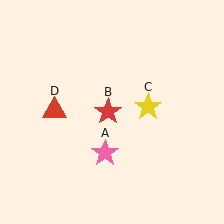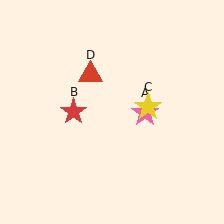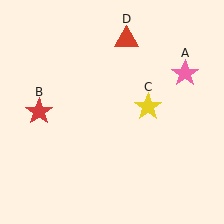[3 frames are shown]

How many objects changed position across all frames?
3 objects changed position: pink star (object A), red star (object B), red triangle (object D).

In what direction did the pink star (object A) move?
The pink star (object A) moved up and to the right.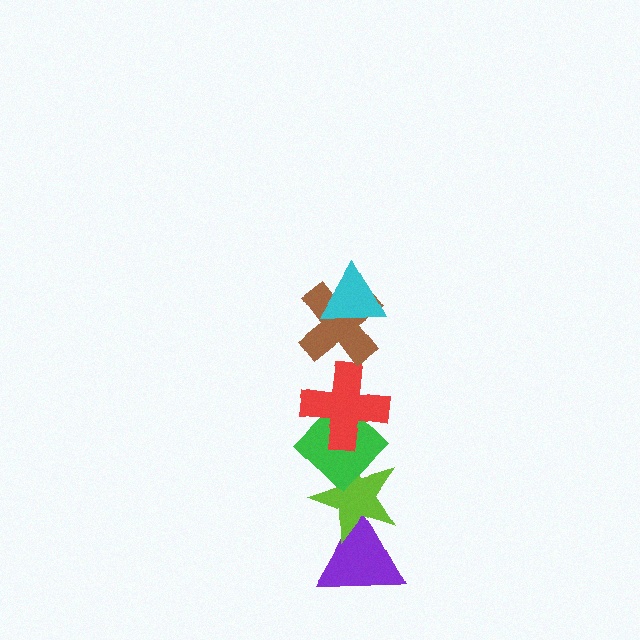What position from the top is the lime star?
The lime star is 5th from the top.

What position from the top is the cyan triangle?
The cyan triangle is 1st from the top.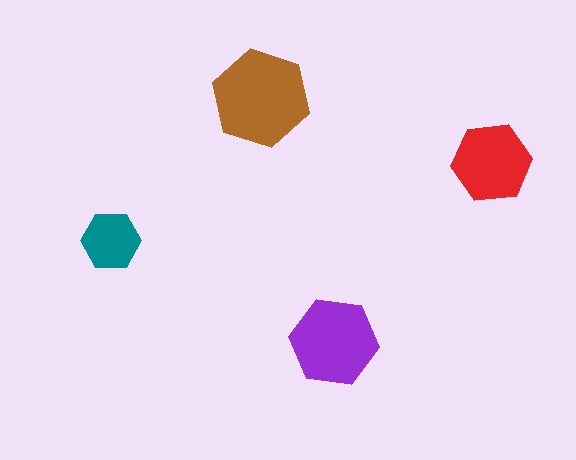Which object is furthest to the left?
The teal hexagon is leftmost.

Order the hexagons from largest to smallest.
the brown one, the purple one, the red one, the teal one.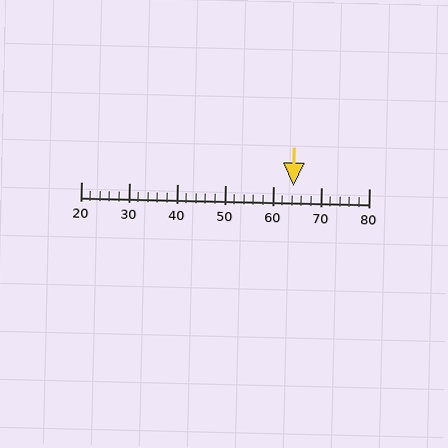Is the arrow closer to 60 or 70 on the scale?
The arrow is closer to 60.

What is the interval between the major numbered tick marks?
The major tick marks are spaced 10 units apart.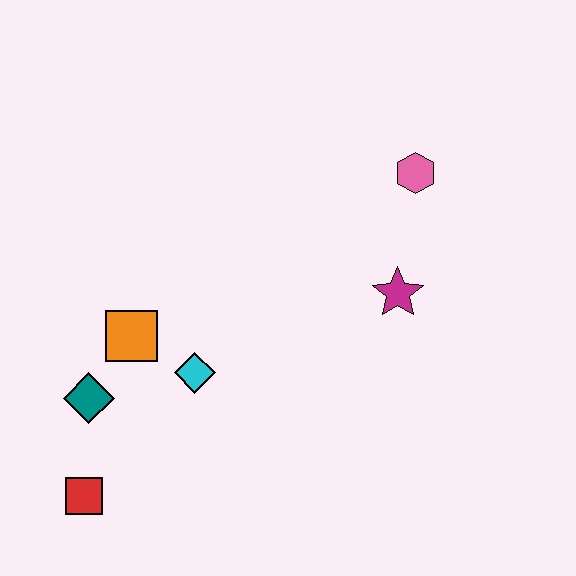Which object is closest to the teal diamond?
The orange square is closest to the teal diamond.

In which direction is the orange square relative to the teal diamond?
The orange square is above the teal diamond.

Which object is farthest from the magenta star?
The red square is farthest from the magenta star.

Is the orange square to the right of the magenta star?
No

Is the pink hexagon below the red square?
No